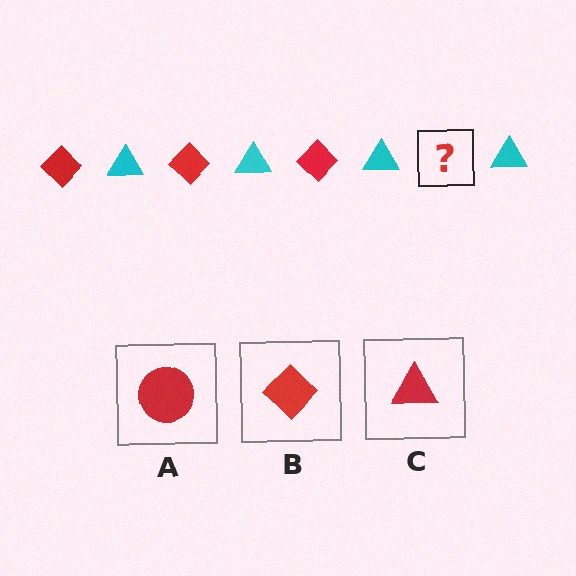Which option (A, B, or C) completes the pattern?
B.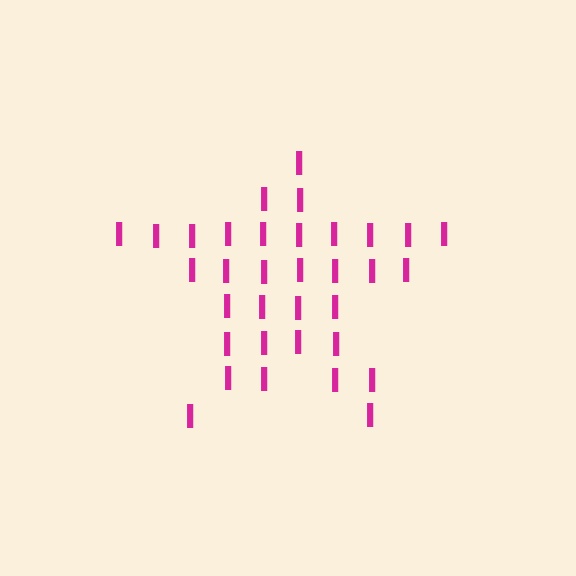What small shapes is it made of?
It is made of small letter I's.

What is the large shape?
The large shape is a star.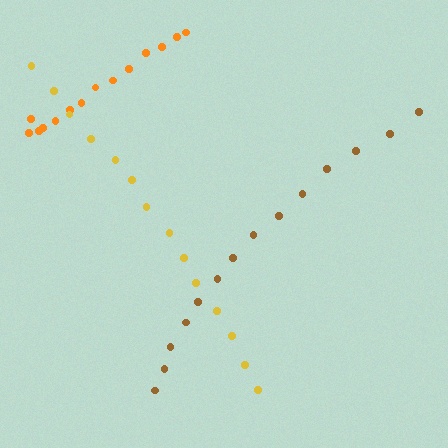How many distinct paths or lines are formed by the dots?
There are 3 distinct paths.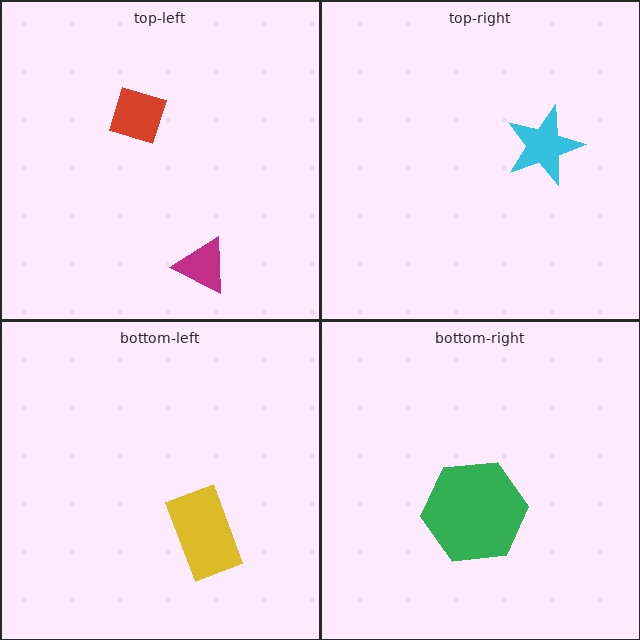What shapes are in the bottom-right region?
The green hexagon.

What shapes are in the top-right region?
The cyan star.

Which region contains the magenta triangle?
The top-left region.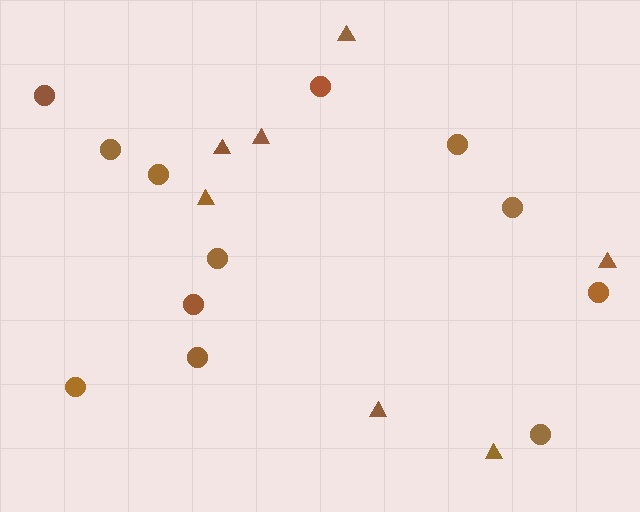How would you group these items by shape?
There are 2 groups: one group of triangles (7) and one group of circles (12).